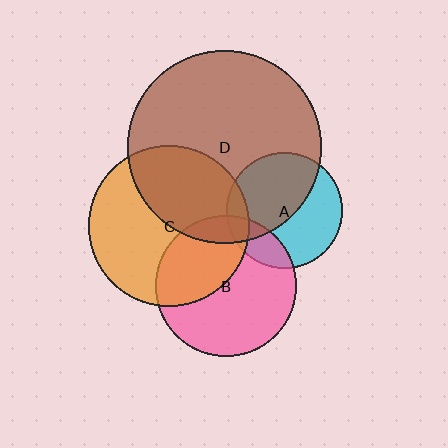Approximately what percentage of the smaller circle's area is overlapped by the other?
Approximately 40%.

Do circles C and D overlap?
Yes.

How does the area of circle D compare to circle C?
Approximately 1.4 times.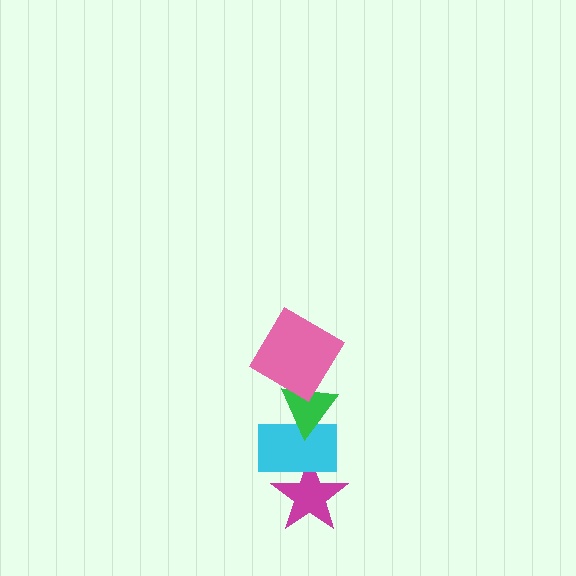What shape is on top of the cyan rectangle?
The green triangle is on top of the cyan rectangle.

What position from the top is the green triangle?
The green triangle is 2nd from the top.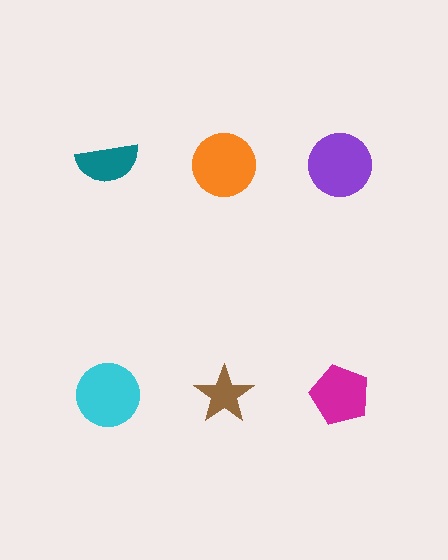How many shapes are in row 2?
3 shapes.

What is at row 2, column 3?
A magenta pentagon.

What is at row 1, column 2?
An orange circle.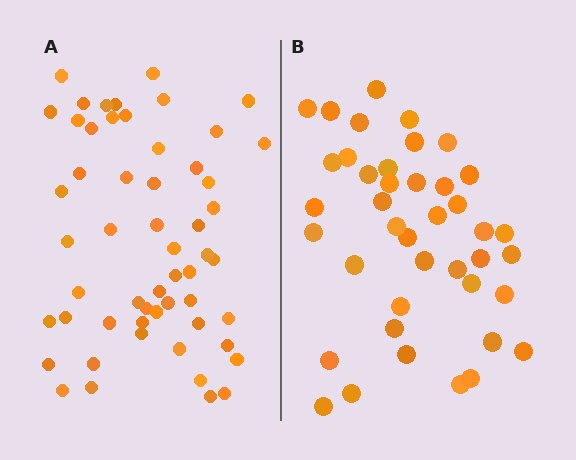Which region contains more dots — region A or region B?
Region A (the left region) has more dots.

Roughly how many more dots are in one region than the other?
Region A has approximately 15 more dots than region B.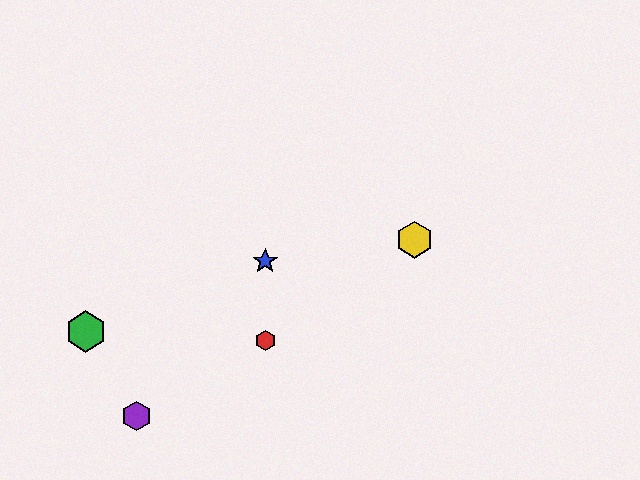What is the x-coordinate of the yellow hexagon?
The yellow hexagon is at x≈415.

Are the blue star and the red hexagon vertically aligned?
Yes, both are at x≈265.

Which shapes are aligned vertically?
The red hexagon, the blue star are aligned vertically.